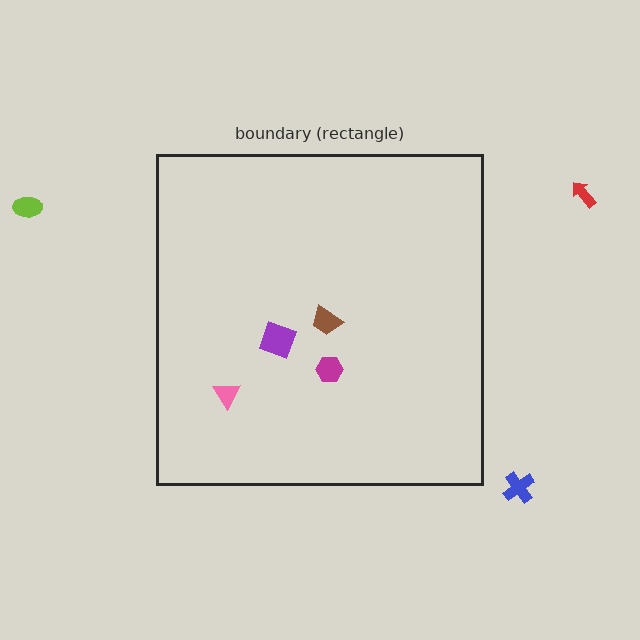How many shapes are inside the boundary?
4 inside, 3 outside.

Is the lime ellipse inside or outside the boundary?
Outside.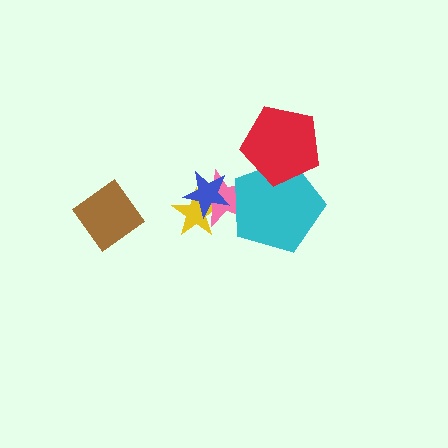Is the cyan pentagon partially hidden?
Yes, it is partially covered by another shape.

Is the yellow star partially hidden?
Yes, it is partially covered by another shape.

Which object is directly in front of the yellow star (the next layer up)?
The pink star is directly in front of the yellow star.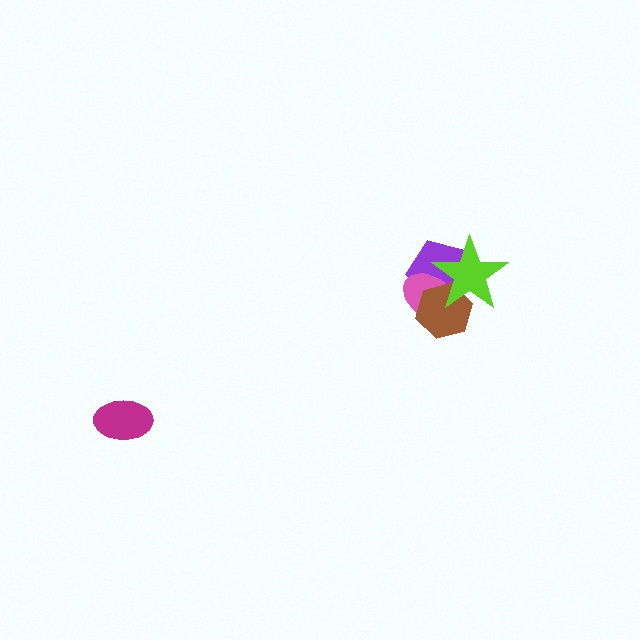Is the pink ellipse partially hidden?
Yes, it is partially covered by another shape.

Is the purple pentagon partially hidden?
Yes, it is partially covered by another shape.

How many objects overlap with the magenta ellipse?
0 objects overlap with the magenta ellipse.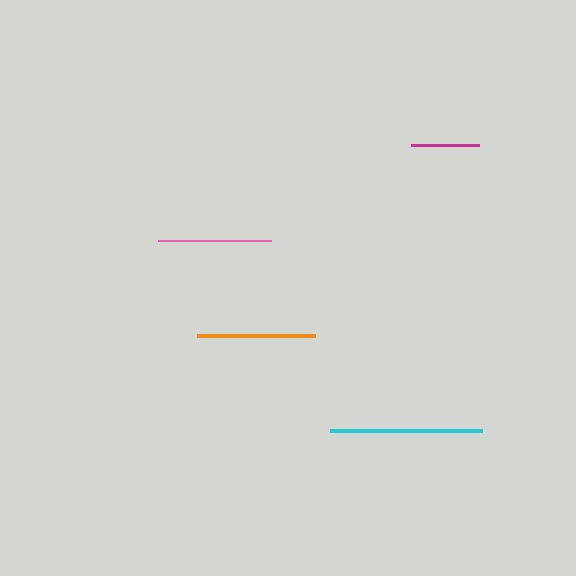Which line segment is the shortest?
The magenta line is the shortest at approximately 68 pixels.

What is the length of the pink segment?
The pink segment is approximately 113 pixels long.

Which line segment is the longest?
The cyan line is the longest at approximately 152 pixels.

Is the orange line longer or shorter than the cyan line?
The cyan line is longer than the orange line.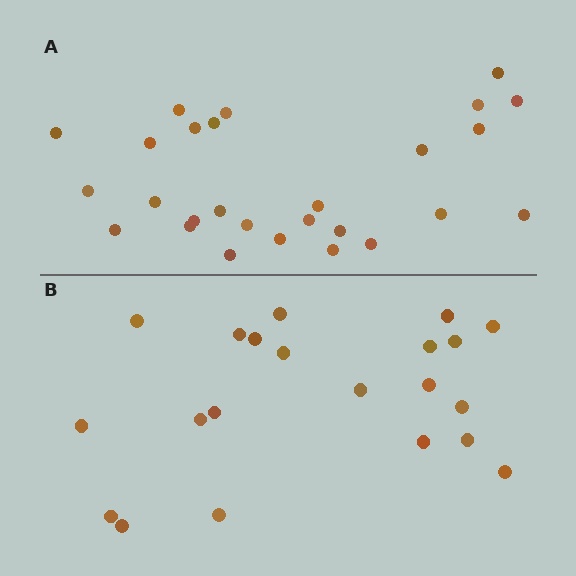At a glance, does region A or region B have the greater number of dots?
Region A (the top region) has more dots.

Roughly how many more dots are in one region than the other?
Region A has about 6 more dots than region B.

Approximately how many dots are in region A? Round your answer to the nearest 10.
About 30 dots. (The exact count is 27, which rounds to 30.)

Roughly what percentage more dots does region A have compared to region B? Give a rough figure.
About 30% more.